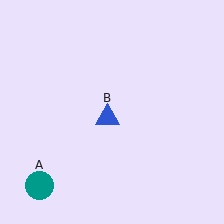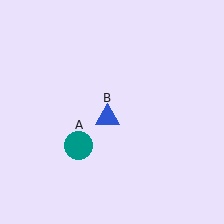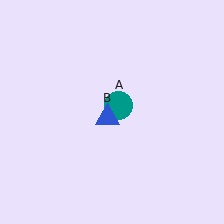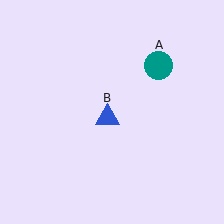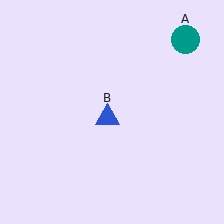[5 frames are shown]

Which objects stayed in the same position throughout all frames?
Blue triangle (object B) remained stationary.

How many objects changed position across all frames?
1 object changed position: teal circle (object A).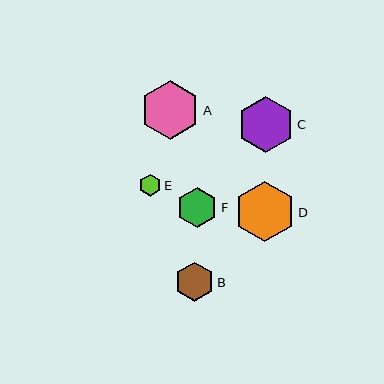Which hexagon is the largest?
Hexagon D is the largest with a size of approximately 61 pixels.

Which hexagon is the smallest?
Hexagon E is the smallest with a size of approximately 22 pixels.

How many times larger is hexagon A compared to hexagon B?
Hexagon A is approximately 1.5 times the size of hexagon B.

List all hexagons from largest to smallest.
From largest to smallest: D, A, C, F, B, E.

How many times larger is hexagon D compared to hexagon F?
Hexagon D is approximately 1.5 times the size of hexagon F.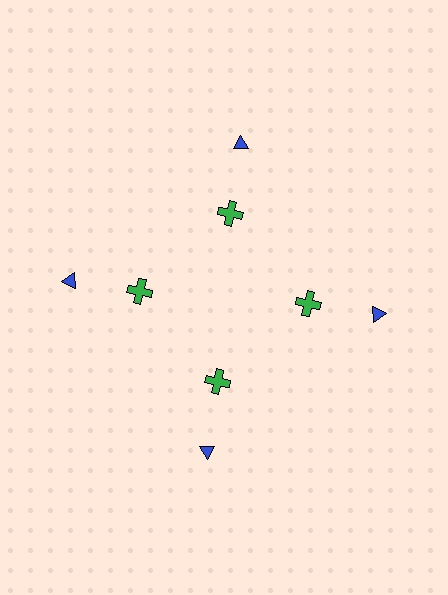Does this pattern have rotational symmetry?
Yes, this pattern has 4-fold rotational symmetry. It looks the same after rotating 90 degrees around the center.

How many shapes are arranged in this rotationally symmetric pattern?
There are 8 shapes, arranged in 4 groups of 2.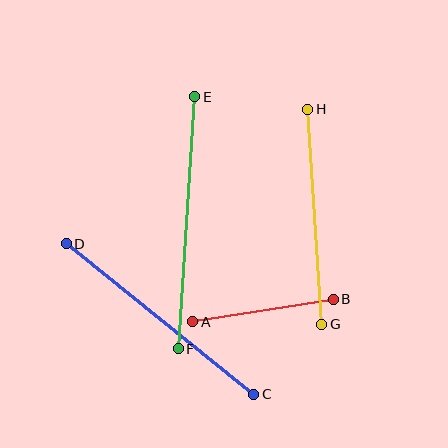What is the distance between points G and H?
The distance is approximately 216 pixels.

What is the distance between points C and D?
The distance is approximately 241 pixels.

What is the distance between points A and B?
The distance is approximately 142 pixels.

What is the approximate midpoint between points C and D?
The midpoint is at approximately (160, 319) pixels.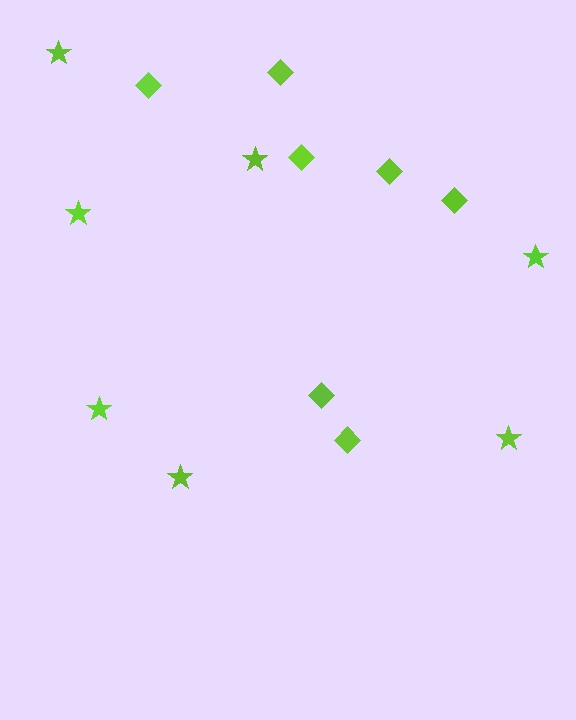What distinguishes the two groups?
There are 2 groups: one group of diamonds (7) and one group of stars (7).